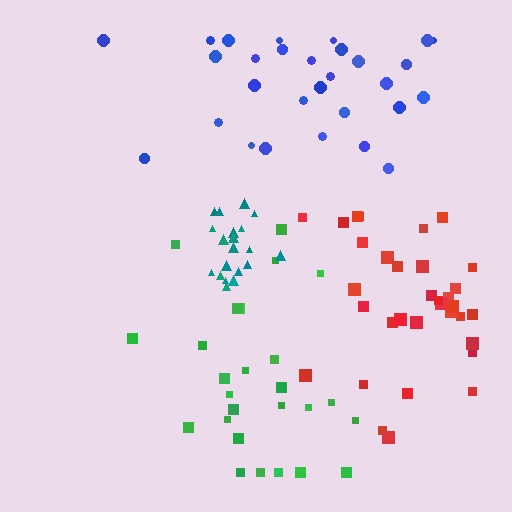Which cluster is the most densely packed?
Teal.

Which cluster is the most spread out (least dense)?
Blue.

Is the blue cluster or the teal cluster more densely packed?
Teal.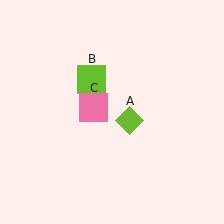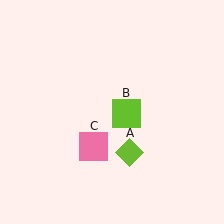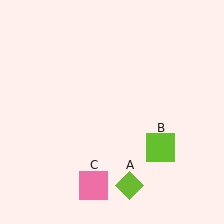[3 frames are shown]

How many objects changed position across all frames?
3 objects changed position: lime diamond (object A), lime square (object B), pink square (object C).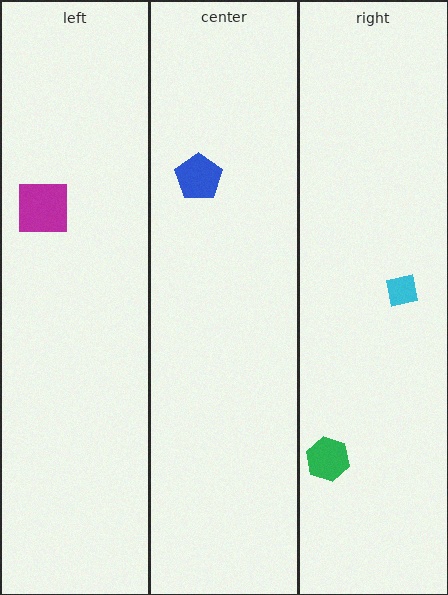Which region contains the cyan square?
The right region.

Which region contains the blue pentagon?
The center region.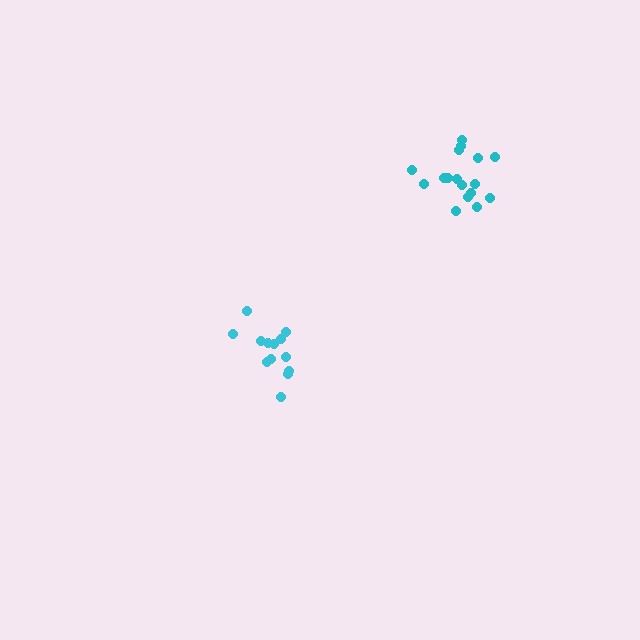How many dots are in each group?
Group 1: 17 dots, Group 2: 13 dots (30 total).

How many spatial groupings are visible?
There are 2 spatial groupings.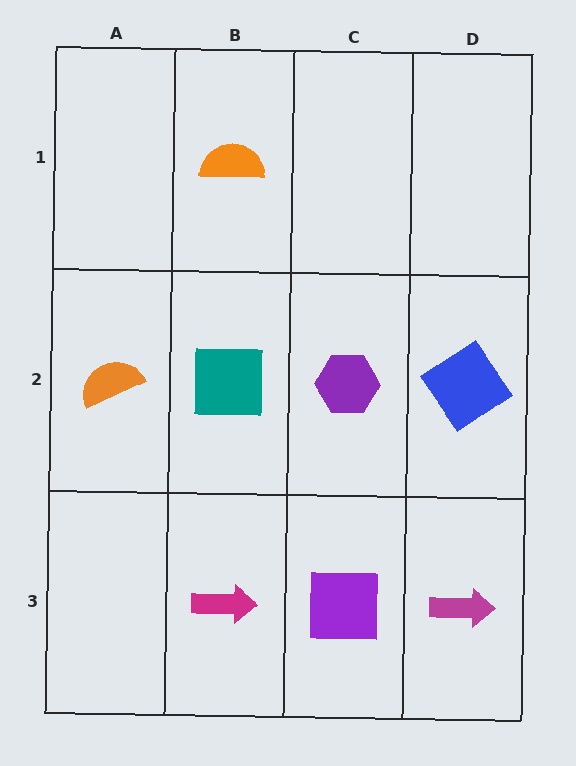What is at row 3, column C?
A purple square.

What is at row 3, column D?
A magenta arrow.